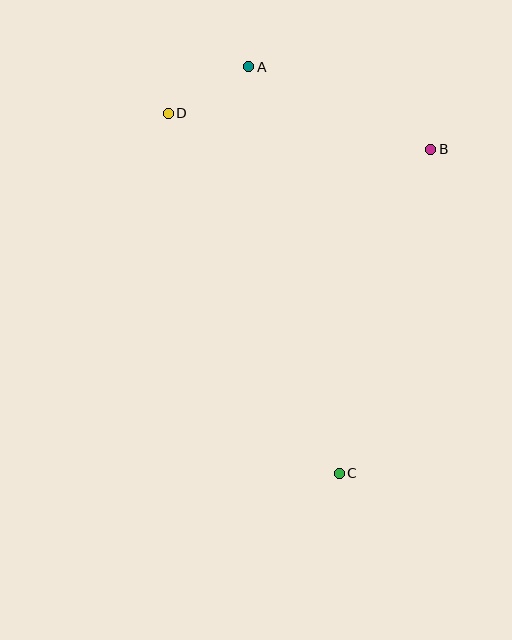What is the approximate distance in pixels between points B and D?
The distance between B and D is approximately 265 pixels.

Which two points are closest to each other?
Points A and D are closest to each other.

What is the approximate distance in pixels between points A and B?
The distance between A and B is approximately 200 pixels.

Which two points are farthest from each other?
Points A and C are farthest from each other.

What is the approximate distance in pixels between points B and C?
The distance between B and C is approximately 337 pixels.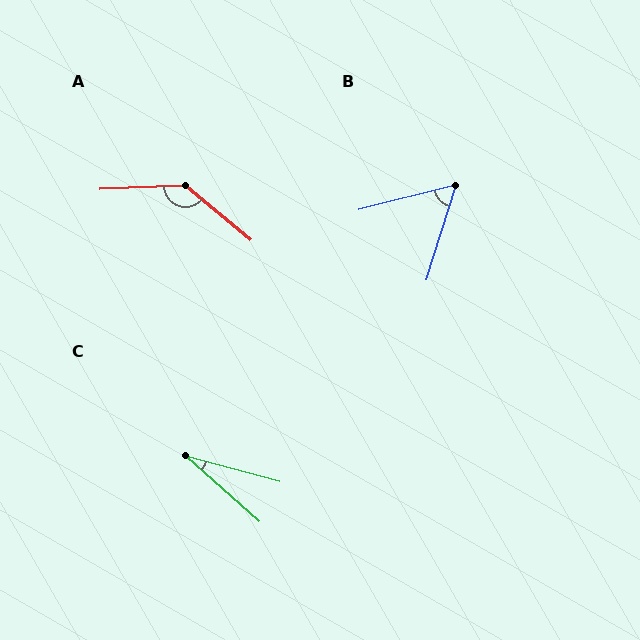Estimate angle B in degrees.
Approximately 58 degrees.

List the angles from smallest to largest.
C (26°), B (58°), A (138°).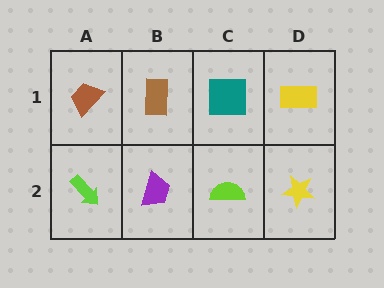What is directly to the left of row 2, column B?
A lime arrow.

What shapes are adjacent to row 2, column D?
A yellow rectangle (row 1, column D), a lime semicircle (row 2, column C).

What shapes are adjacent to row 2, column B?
A brown rectangle (row 1, column B), a lime arrow (row 2, column A), a lime semicircle (row 2, column C).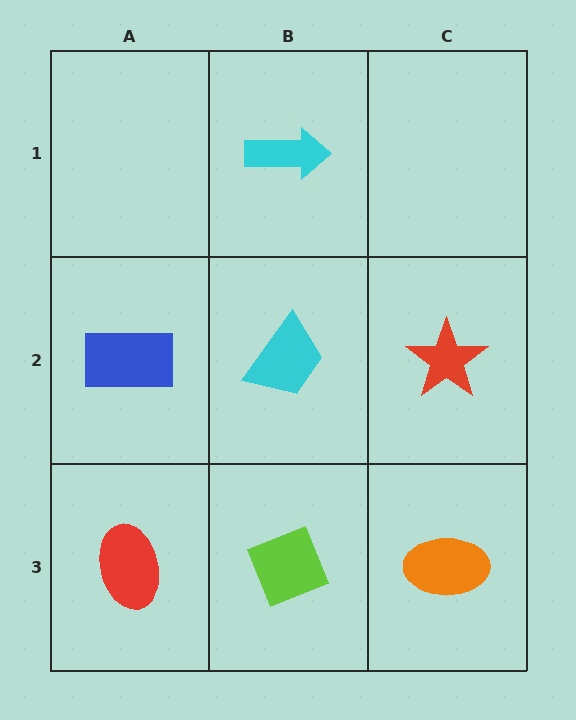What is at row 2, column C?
A red star.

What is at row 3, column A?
A red ellipse.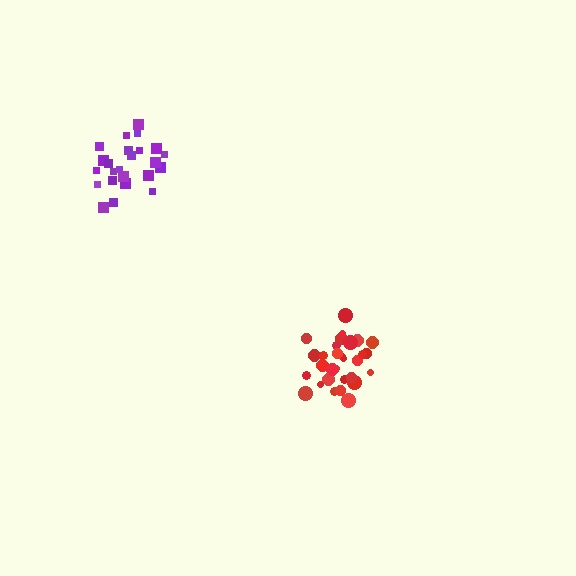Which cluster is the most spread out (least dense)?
Purple.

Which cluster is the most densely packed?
Red.